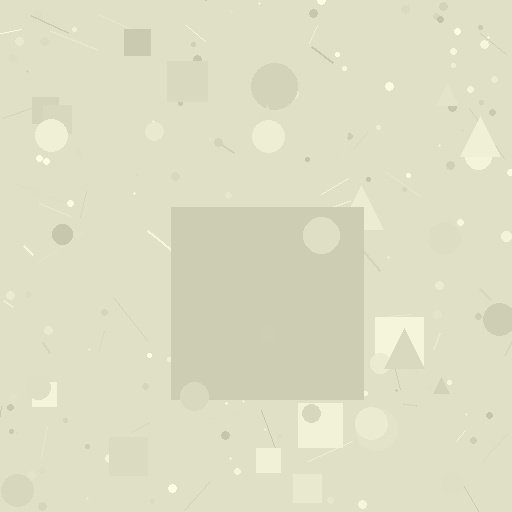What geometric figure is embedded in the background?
A square is embedded in the background.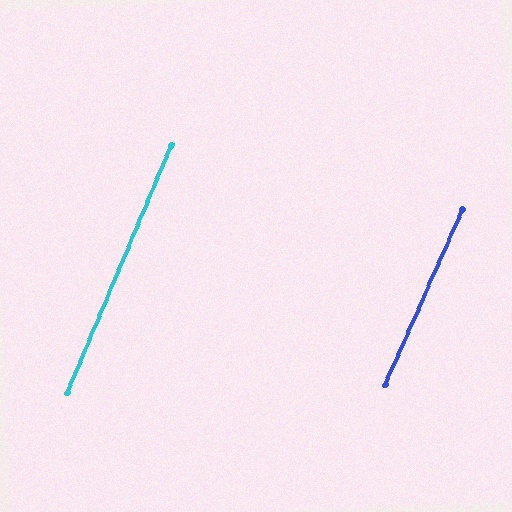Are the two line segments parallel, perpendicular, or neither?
Parallel — their directions differ by only 0.9°.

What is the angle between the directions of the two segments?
Approximately 1 degree.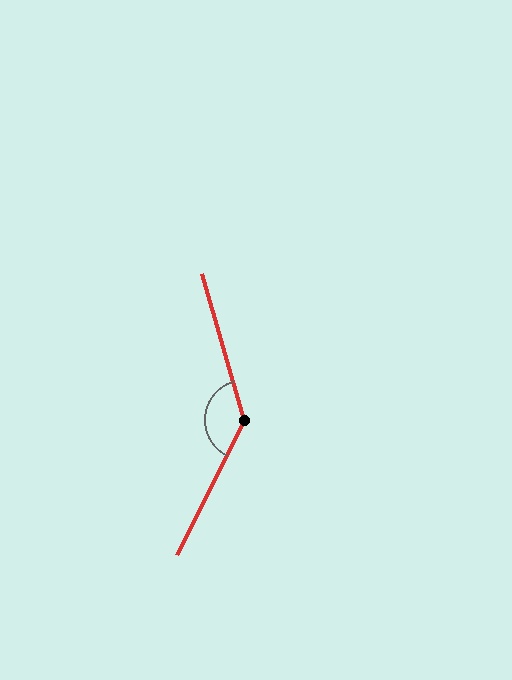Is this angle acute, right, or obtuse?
It is obtuse.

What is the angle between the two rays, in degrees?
Approximately 137 degrees.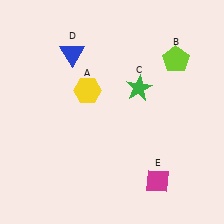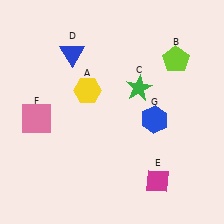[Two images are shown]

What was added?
A pink square (F), a blue hexagon (G) were added in Image 2.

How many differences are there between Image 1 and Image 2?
There are 2 differences between the two images.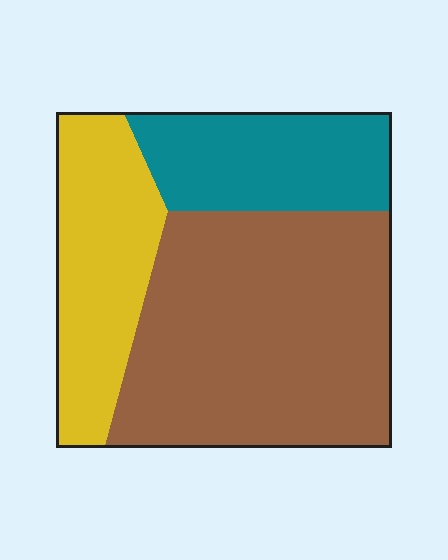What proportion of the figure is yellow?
Yellow takes up less than a quarter of the figure.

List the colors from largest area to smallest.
From largest to smallest: brown, yellow, teal.